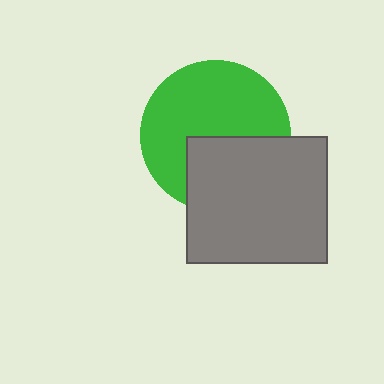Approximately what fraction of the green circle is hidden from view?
Roughly 37% of the green circle is hidden behind the gray rectangle.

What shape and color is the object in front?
The object in front is a gray rectangle.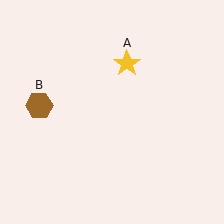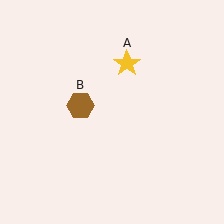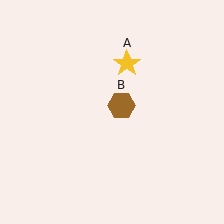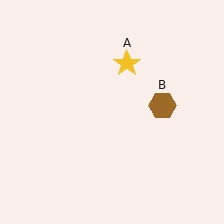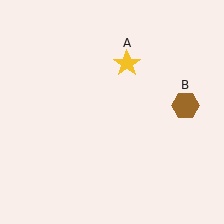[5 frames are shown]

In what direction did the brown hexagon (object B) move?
The brown hexagon (object B) moved right.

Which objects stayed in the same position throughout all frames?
Yellow star (object A) remained stationary.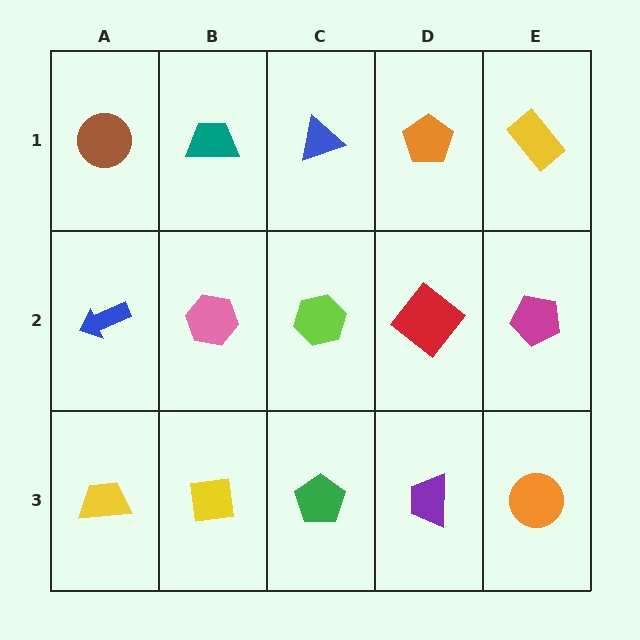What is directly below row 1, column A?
A blue arrow.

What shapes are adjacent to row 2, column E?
A yellow rectangle (row 1, column E), an orange circle (row 3, column E), a red diamond (row 2, column D).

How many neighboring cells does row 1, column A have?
2.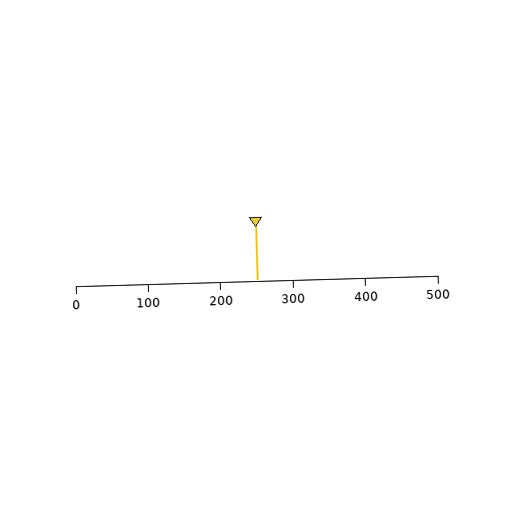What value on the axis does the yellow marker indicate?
The marker indicates approximately 250.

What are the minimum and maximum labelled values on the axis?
The axis runs from 0 to 500.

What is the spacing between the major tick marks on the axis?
The major ticks are spaced 100 apart.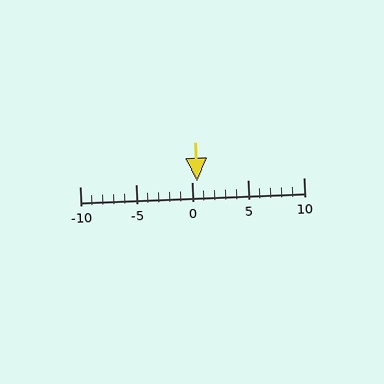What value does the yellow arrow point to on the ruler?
The yellow arrow points to approximately 0.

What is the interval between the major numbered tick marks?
The major tick marks are spaced 5 units apart.